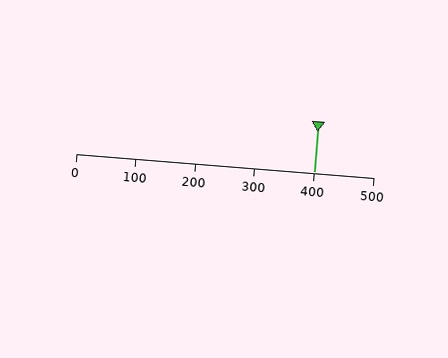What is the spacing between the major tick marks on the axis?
The major ticks are spaced 100 apart.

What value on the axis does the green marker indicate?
The marker indicates approximately 400.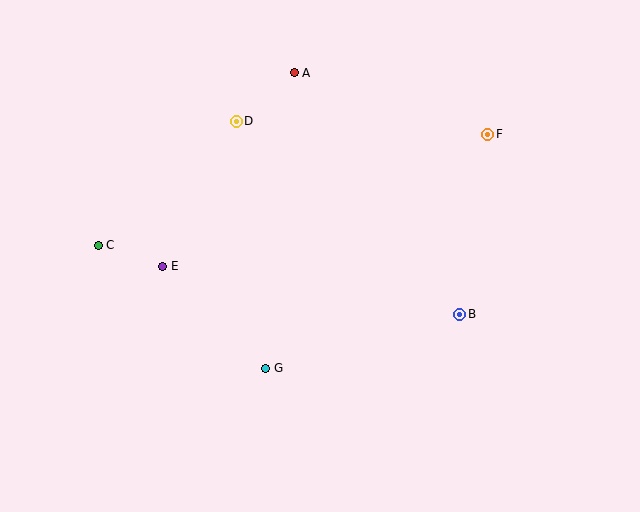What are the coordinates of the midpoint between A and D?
The midpoint between A and D is at (265, 97).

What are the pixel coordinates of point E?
Point E is at (163, 266).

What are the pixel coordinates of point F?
Point F is at (488, 134).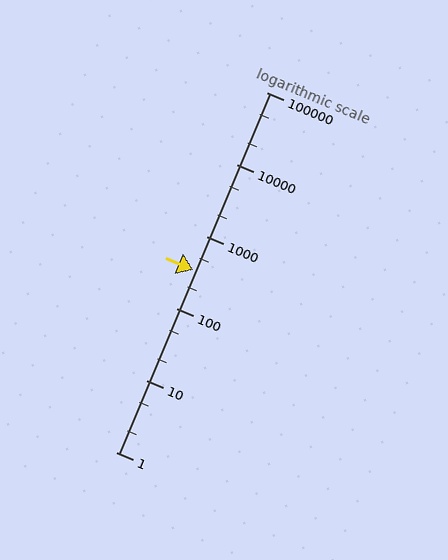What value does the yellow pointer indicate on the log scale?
The pointer indicates approximately 340.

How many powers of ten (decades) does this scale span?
The scale spans 5 decades, from 1 to 100000.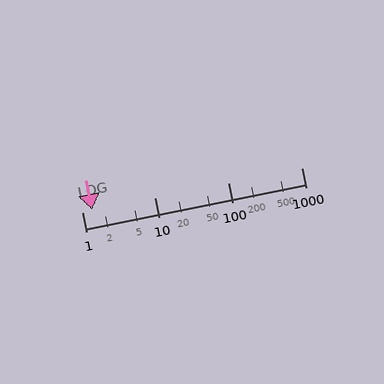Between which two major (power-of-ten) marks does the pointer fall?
The pointer is between 1 and 10.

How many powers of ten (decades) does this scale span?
The scale spans 3 decades, from 1 to 1000.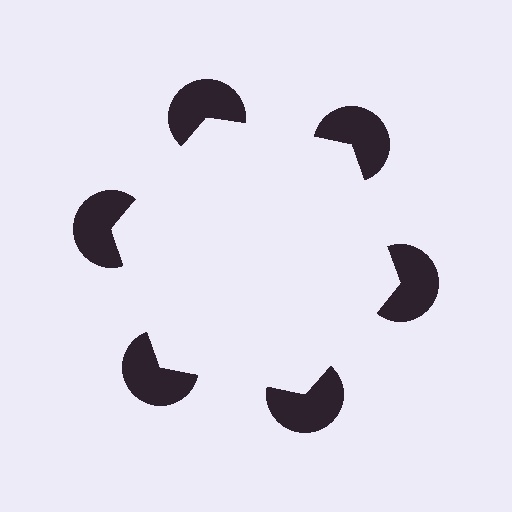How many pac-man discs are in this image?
There are 6 — one at each vertex of the illusory hexagon.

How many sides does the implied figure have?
6 sides.